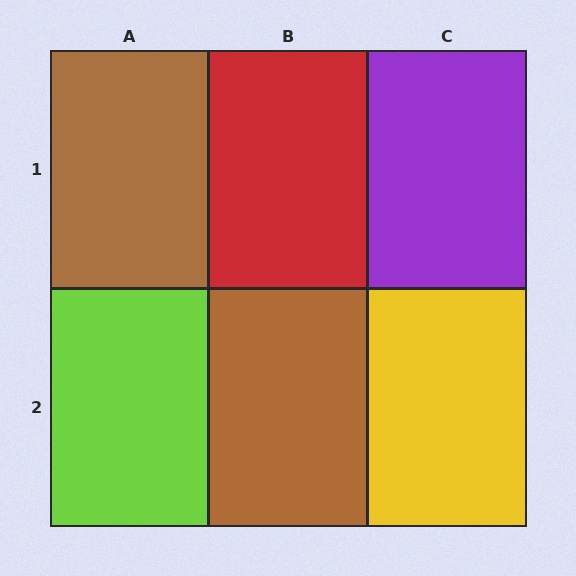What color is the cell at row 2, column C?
Yellow.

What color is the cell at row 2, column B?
Brown.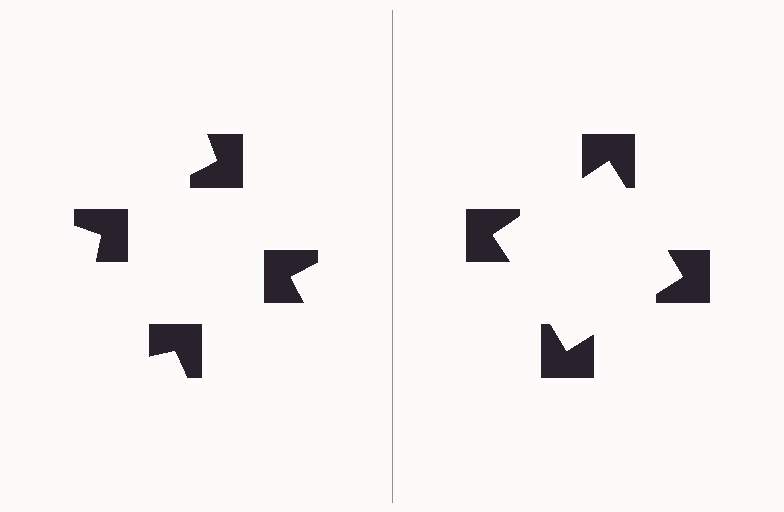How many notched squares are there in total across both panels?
8 — 4 on each side.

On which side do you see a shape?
An illusory square appears on the right side. On the left side the wedge cuts are rotated, so no coherent shape forms.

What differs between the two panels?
The notched squares are positioned identically on both sides; only the wedge orientations differ. On the right they align to a square; on the left they are misaligned.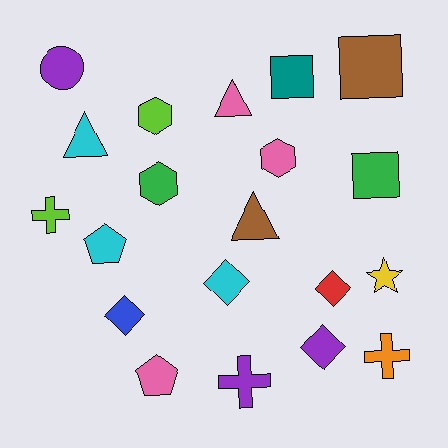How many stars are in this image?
There is 1 star.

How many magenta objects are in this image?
There are no magenta objects.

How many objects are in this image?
There are 20 objects.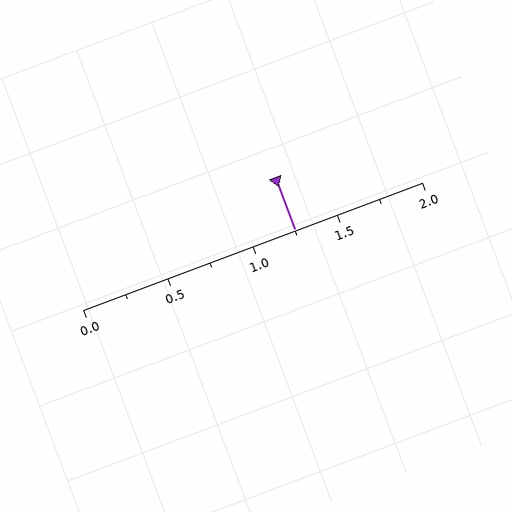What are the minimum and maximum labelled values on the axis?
The axis runs from 0.0 to 2.0.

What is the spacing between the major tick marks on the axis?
The major ticks are spaced 0.5 apart.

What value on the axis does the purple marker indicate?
The marker indicates approximately 1.25.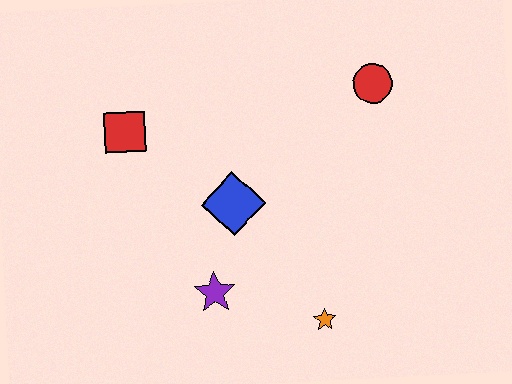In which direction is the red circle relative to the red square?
The red circle is to the right of the red square.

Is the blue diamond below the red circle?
Yes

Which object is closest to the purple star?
The blue diamond is closest to the purple star.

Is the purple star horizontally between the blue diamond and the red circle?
No